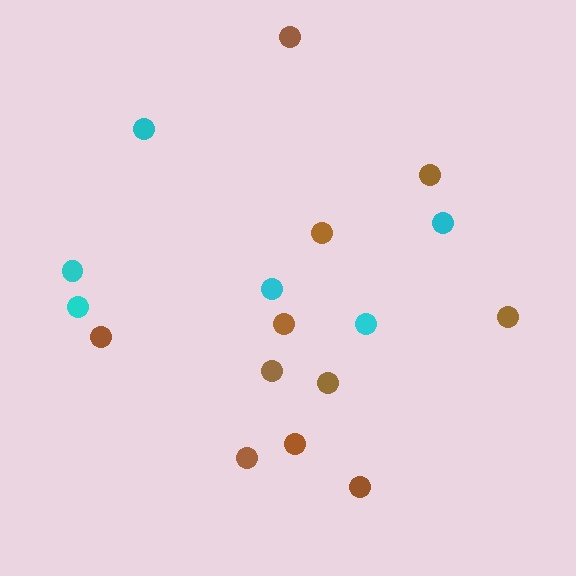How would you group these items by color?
There are 2 groups: one group of cyan circles (6) and one group of brown circles (11).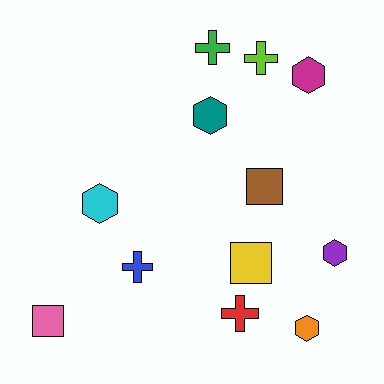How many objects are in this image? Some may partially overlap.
There are 12 objects.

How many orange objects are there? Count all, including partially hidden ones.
There is 1 orange object.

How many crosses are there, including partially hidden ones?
There are 4 crosses.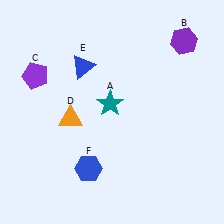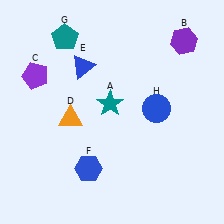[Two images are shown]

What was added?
A teal pentagon (G), a blue circle (H) were added in Image 2.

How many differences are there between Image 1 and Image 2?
There are 2 differences between the two images.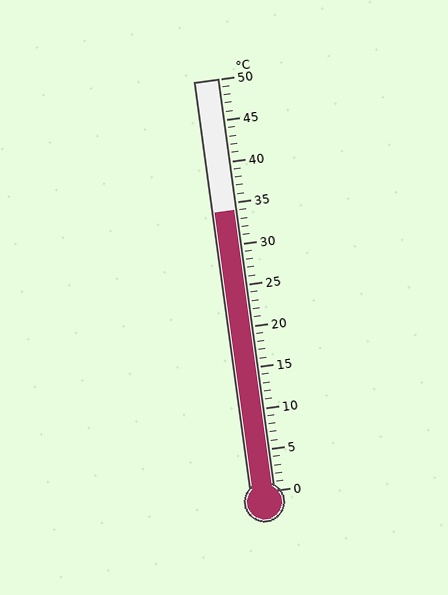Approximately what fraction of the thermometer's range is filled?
The thermometer is filled to approximately 70% of its range.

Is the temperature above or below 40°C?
The temperature is below 40°C.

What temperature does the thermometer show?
The thermometer shows approximately 34°C.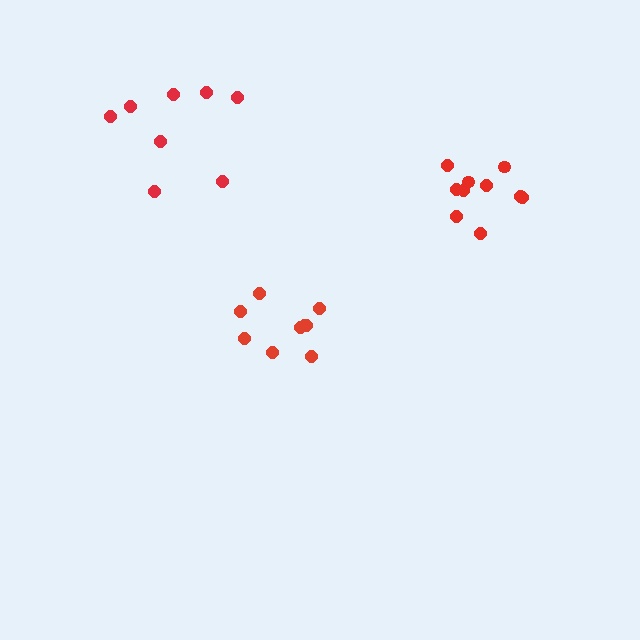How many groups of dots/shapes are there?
There are 3 groups.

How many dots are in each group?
Group 1: 8 dots, Group 2: 10 dots, Group 3: 9 dots (27 total).